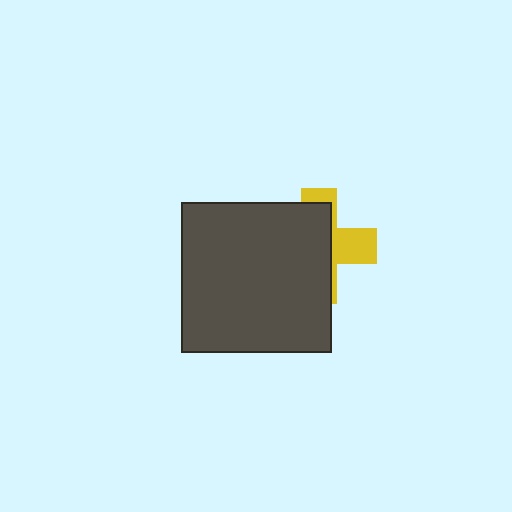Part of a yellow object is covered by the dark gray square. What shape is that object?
It is a cross.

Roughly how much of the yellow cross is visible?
A small part of it is visible (roughly 36%).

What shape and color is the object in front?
The object in front is a dark gray square.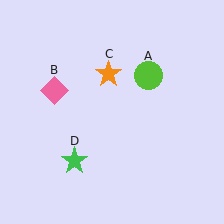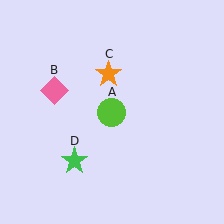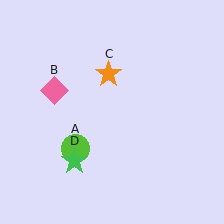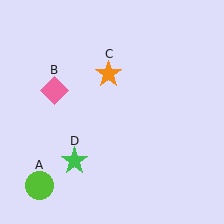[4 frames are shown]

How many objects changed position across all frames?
1 object changed position: lime circle (object A).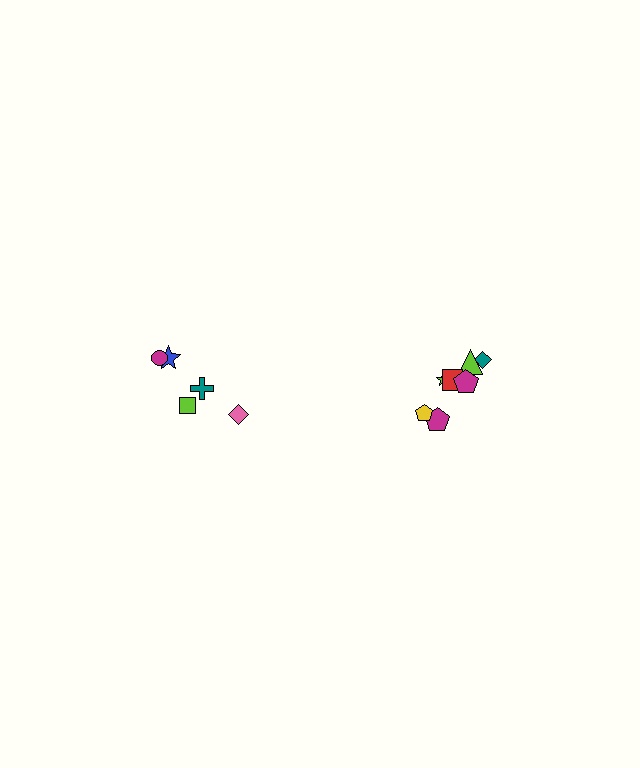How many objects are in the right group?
There are 7 objects.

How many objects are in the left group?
There are 5 objects.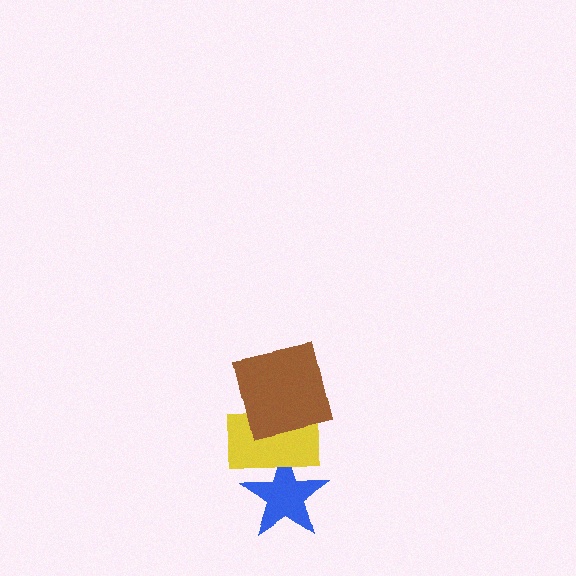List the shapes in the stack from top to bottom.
From top to bottom: the brown square, the yellow rectangle, the blue star.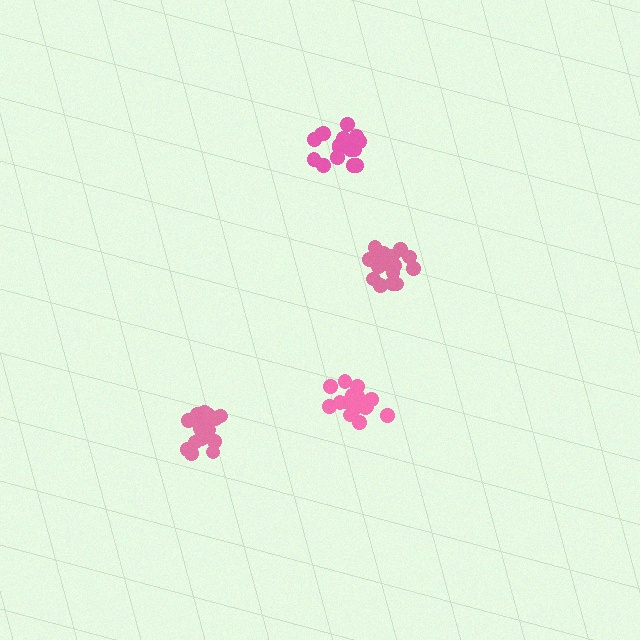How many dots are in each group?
Group 1: 17 dots, Group 2: 19 dots, Group 3: 17 dots, Group 4: 17 dots (70 total).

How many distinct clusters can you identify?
There are 4 distinct clusters.